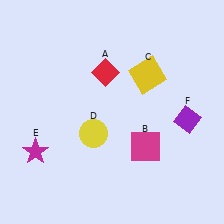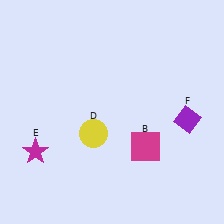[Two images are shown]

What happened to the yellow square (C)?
The yellow square (C) was removed in Image 2. It was in the top-right area of Image 1.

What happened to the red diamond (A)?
The red diamond (A) was removed in Image 2. It was in the top-left area of Image 1.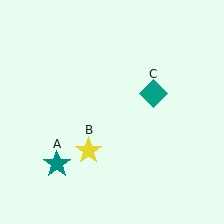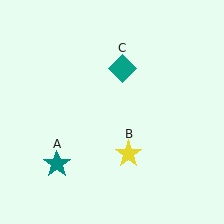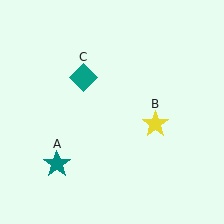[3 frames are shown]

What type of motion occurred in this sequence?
The yellow star (object B), teal diamond (object C) rotated counterclockwise around the center of the scene.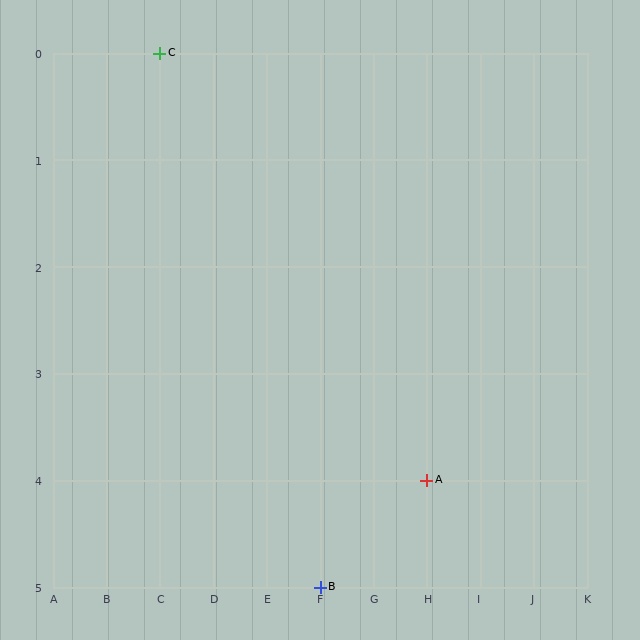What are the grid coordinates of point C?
Point C is at grid coordinates (C, 0).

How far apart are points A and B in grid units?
Points A and B are 2 columns and 1 row apart (about 2.2 grid units diagonally).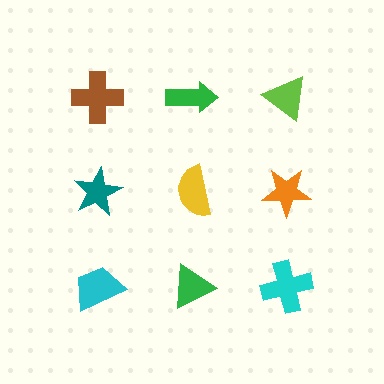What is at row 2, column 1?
A teal star.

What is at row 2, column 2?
A yellow semicircle.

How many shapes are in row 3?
3 shapes.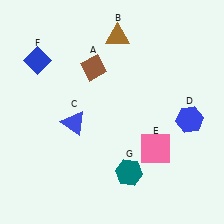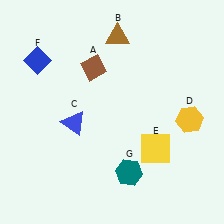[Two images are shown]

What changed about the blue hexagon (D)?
In Image 1, D is blue. In Image 2, it changed to yellow.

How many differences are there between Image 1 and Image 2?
There are 2 differences between the two images.